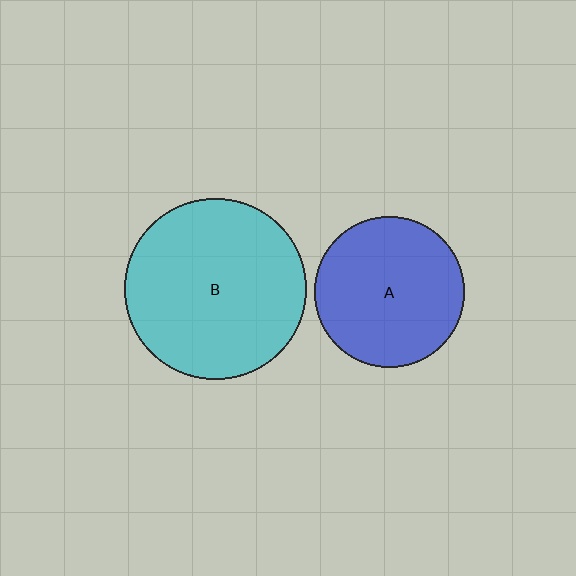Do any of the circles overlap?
No, none of the circles overlap.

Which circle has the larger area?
Circle B (cyan).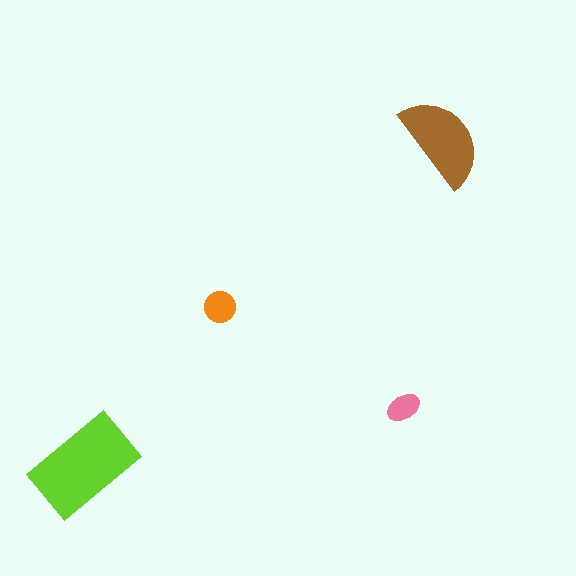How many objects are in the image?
There are 4 objects in the image.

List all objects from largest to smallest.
The lime rectangle, the brown semicircle, the orange circle, the pink ellipse.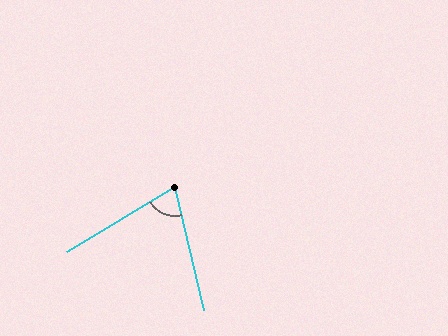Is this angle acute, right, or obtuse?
It is acute.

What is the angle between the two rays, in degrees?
Approximately 72 degrees.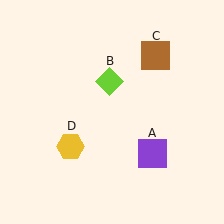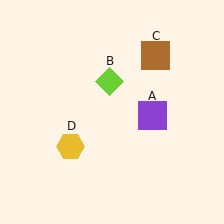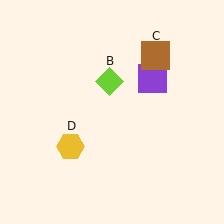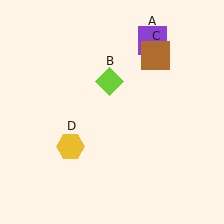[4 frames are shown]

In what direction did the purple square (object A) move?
The purple square (object A) moved up.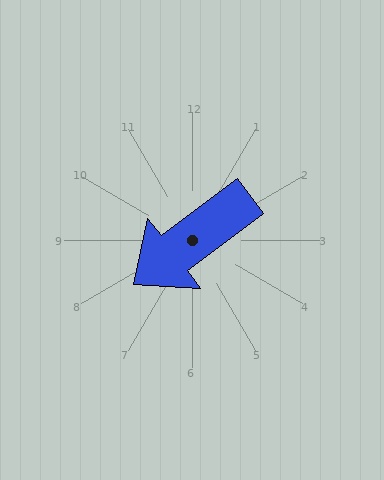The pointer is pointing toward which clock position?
Roughly 8 o'clock.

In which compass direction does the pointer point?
Southwest.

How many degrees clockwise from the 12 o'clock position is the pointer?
Approximately 233 degrees.